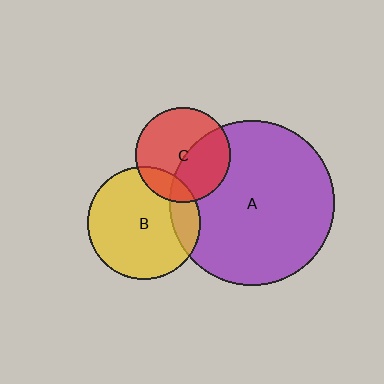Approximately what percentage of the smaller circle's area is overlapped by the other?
Approximately 40%.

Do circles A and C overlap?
Yes.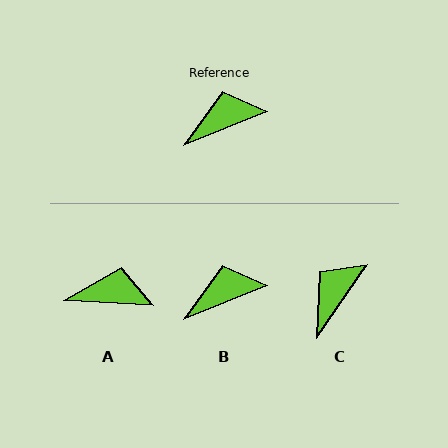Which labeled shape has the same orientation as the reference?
B.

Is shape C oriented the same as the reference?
No, it is off by about 33 degrees.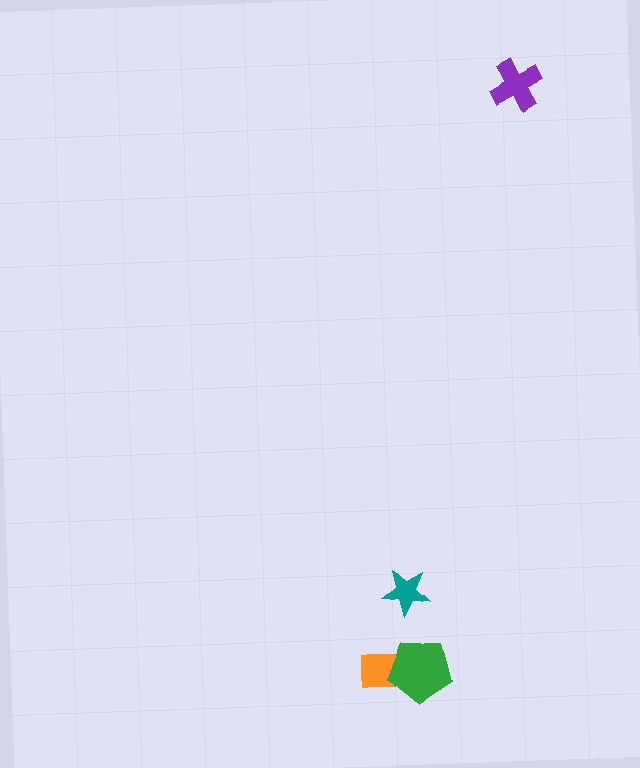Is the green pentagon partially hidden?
No, no other shape covers it.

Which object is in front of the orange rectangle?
The green pentagon is in front of the orange rectangle.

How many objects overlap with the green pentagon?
1 object overlaps with the green pentagon.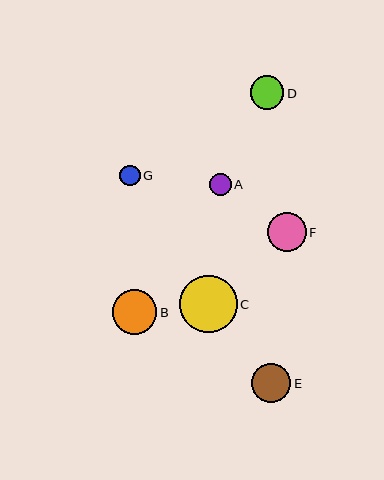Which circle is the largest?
Circle C is the largest with a size of approximately 57 pixels.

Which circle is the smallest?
Circle G is the smallest with a size of approximately 21 pixels.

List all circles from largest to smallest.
From largest to smallest: C, B, E, F, D, A, G.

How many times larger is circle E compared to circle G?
Circle E is approximately 1.9 times the size of circle G.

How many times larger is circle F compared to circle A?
Circle F is approximately 1.7 times the size of circle A.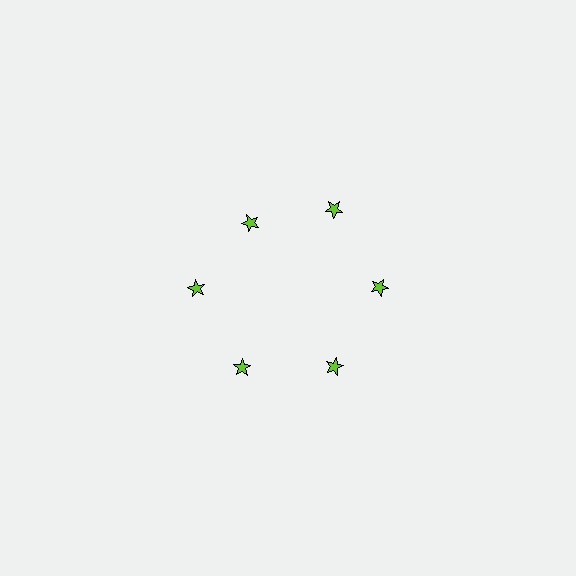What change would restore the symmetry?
The symmetry would be restored by moving it outward, back onto the ring so that all 6 stars sit at equal angles and equal distance from the center.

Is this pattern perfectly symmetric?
No. The 6 lime stars are arranged in a ring, but one element near the 11 o'clock position is pulled inward toward the center, breaking the 6-fold rotational symmetry.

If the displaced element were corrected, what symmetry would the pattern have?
It would have 6-fold rotational symmetry — the pattern would map onto itself every 60 degrees.